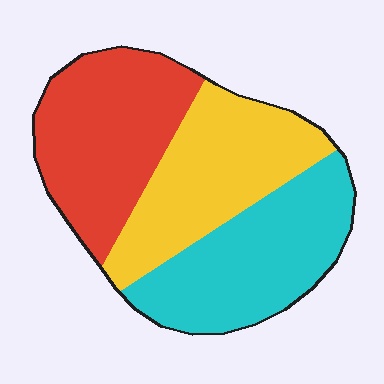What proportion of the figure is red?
Red covers about 35% of the figure.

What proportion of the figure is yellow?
Yellow takes up between a quarter and a half of the figure.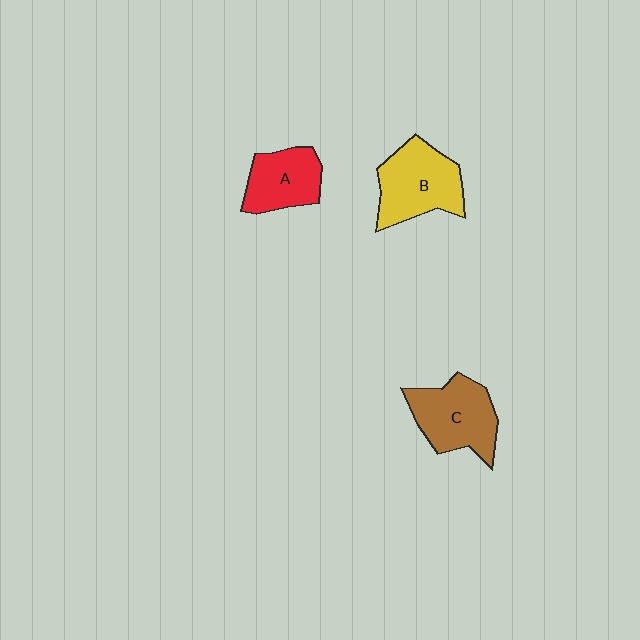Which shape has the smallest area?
Shape A (red).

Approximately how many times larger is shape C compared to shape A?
Approximately 1.3 times.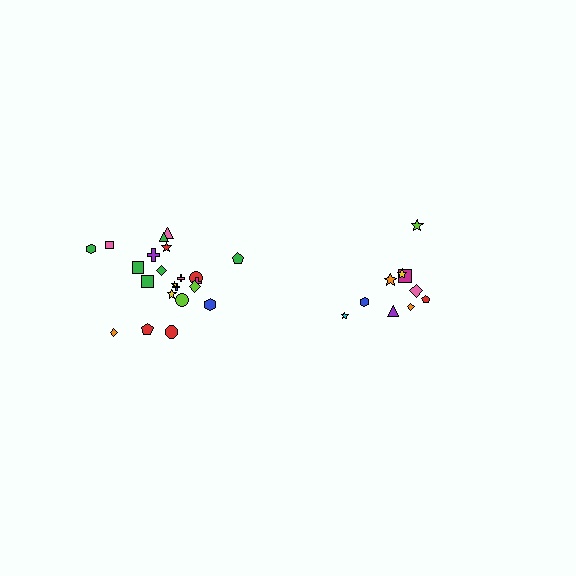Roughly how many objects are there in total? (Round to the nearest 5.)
Roughly 30 objects in total.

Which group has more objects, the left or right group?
The left group.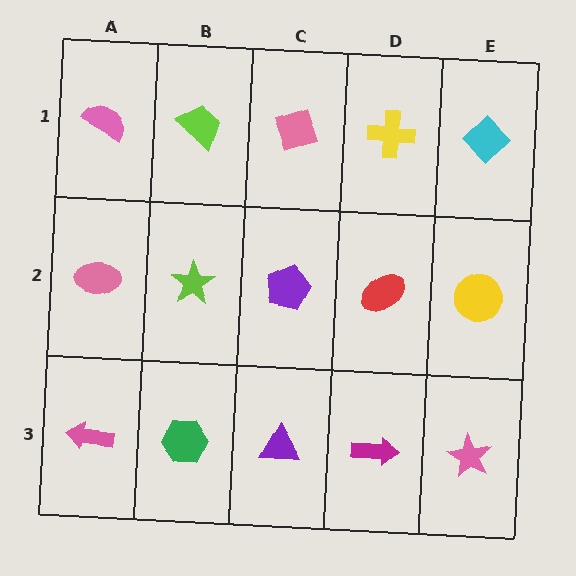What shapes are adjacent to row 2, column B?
A lime trapezoid (row 1, column B), a green hexagon (row 3, column B), a pink ellipse (row 2, column A), a purple pentagon (row 2, column C).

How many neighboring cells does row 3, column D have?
3.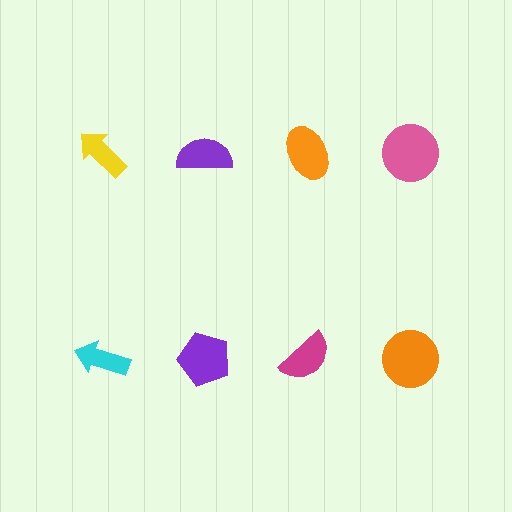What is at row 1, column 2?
A purple semicircle.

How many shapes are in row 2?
4 shapes.